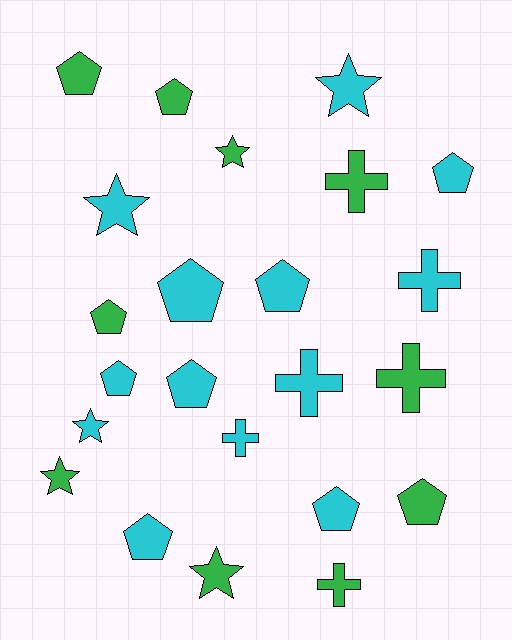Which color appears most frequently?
Cyan, with 13 objects.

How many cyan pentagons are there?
There are 7 cyan pentagons.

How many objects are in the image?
There are 23 objects.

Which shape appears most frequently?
Pentagon, with 11 objects.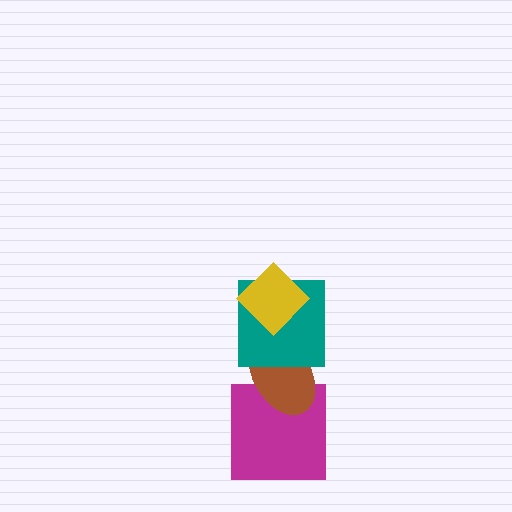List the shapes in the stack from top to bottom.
From top to bottom: the yellow diamond, the teal square, the brown ellipse, the magenta square.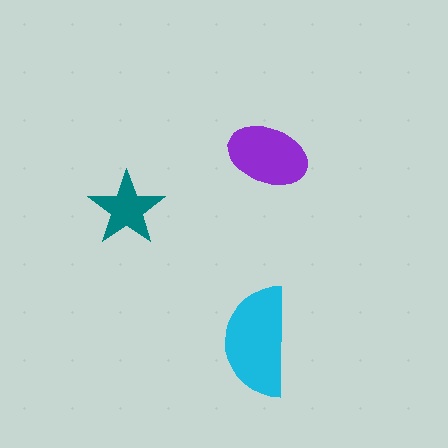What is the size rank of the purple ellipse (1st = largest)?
2nd.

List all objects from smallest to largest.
The teal star, the purple ellipse, the cyan semicircle.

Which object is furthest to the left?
The teal star is leftmost.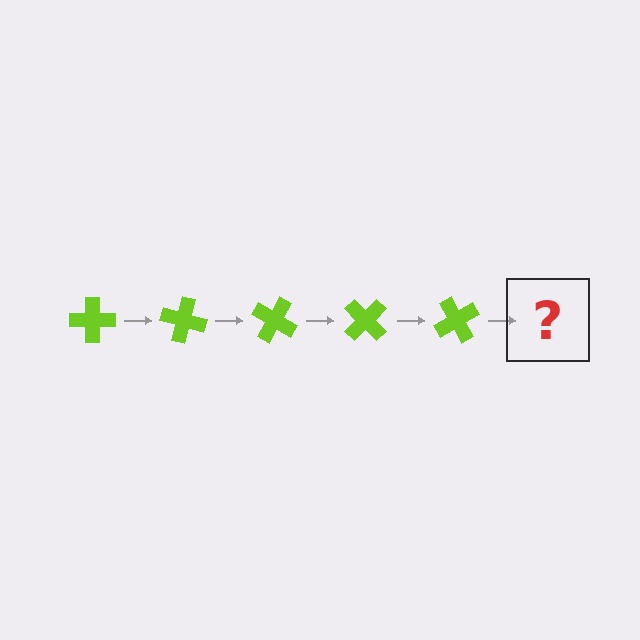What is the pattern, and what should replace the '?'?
The pattern is that the cross rotates 15 degrees each step. The '?' should be a lime cross rotated 75 degrees.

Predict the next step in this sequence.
The next step is a lime cross rotated 75 degrees.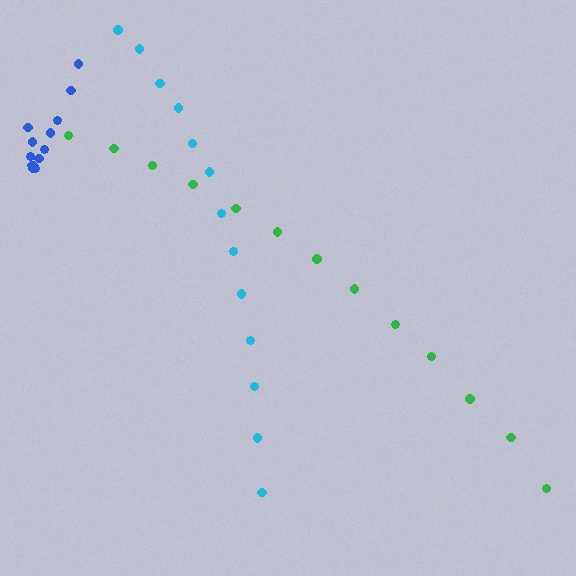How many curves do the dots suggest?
There are 3 distinct paths.